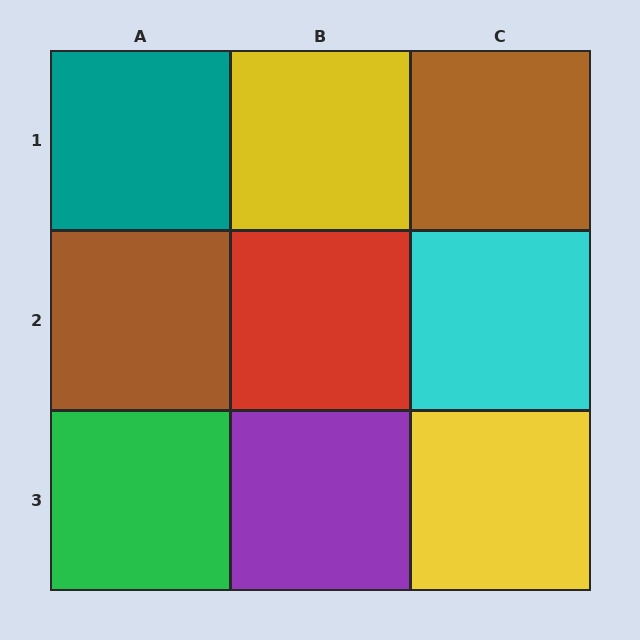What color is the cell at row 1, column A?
Teal.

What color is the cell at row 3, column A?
Green.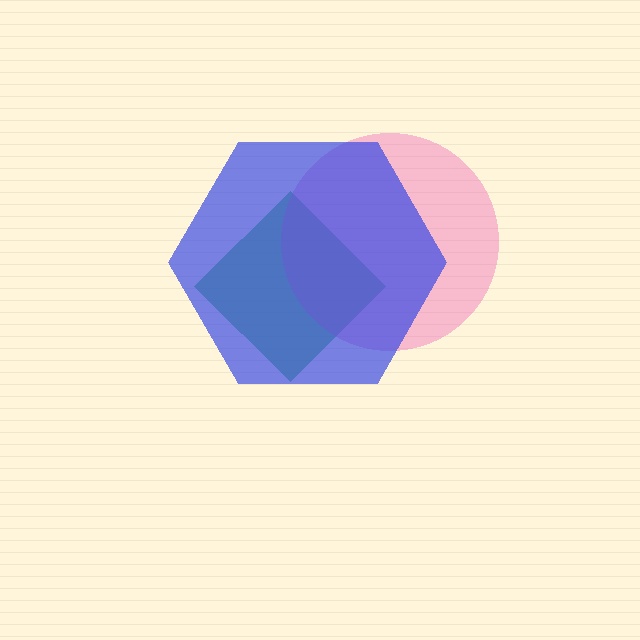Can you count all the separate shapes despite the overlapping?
Yes, there are 3 separate shapes.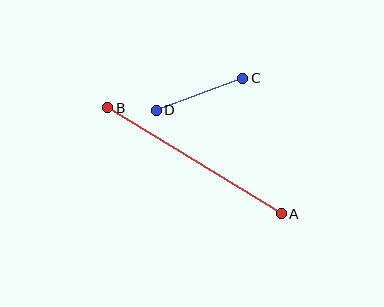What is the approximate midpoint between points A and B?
The midpoint is at approximately (195, 161) pixels.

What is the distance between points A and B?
The distance is approximately 203 pixels.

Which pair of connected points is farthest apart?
Points A and B are farthest apart.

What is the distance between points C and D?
The distance is approximately 92 pixels.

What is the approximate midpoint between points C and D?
The midpoint is at approximately (200, 94) pixels.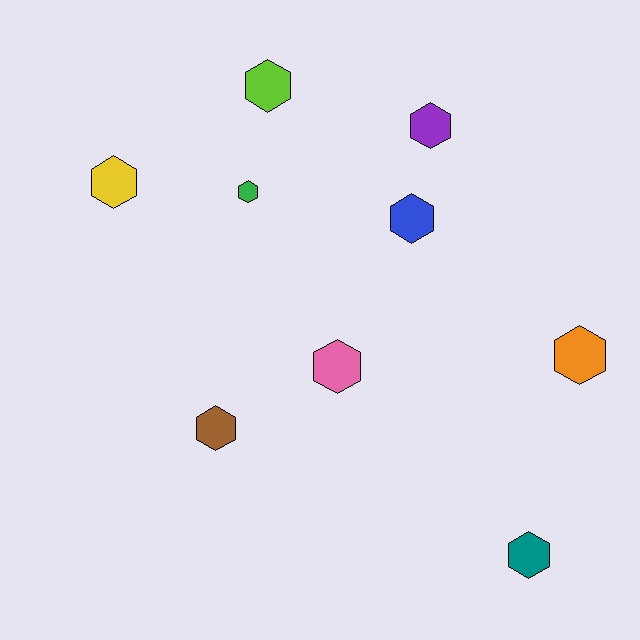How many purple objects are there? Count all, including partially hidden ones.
There is 1 purple object.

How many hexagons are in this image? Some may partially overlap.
There are 9 hexagons.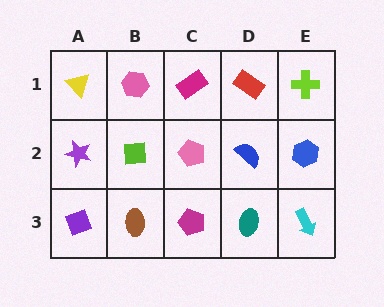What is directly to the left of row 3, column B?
A purple diamond.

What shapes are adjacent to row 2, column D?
A red rectangle (row 1, column D), a teal ellipse (row 3, column D), a pink pentagon (row 2, column C), a blue hexagon (row 2, column E).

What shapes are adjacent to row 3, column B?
A lime square (row 2, column B), a purple diamond (row 3, column A), a magenta pentagon (row 3, column C).